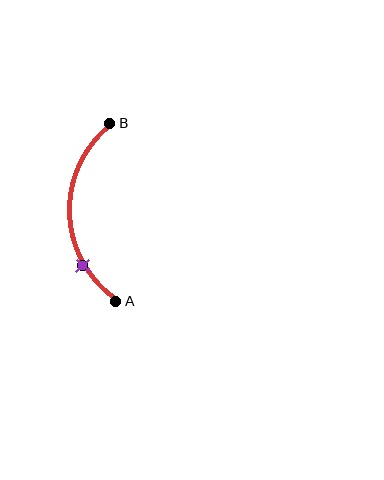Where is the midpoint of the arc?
The arc midpoint is the point on the curve farthest from the straight line joining A and B. It sits to the left of that line.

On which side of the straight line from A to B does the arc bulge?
The arc bulges to the left of the straight line connecting A and B.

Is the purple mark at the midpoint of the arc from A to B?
No. The purple mark lies on the arc but is closer to endpoint A. The arc midpoint would be at the point on the curve equidistant along the arc from both A and B.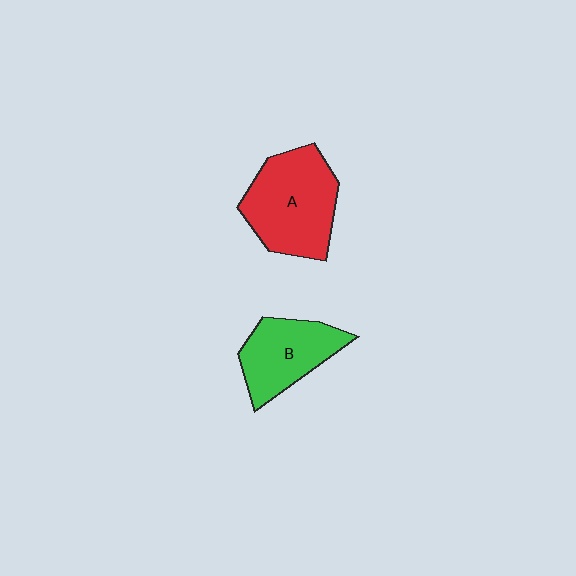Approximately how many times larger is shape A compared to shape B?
Approximately 1.4 times.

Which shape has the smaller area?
Shape B (green).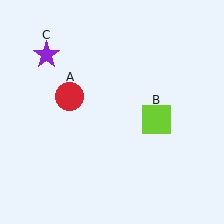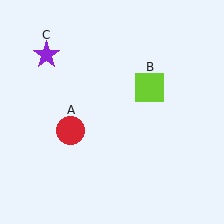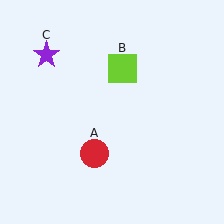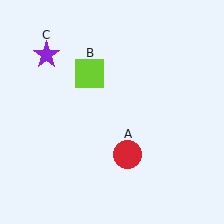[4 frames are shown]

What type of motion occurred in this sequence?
The red circle (object A), lime square (object B) rotated counterclockwise around the center of the scene.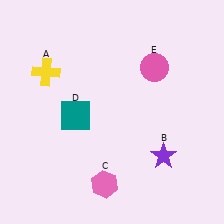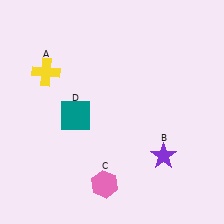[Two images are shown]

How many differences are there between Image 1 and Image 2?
There is 1 difference between the two images.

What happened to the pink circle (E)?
The pink circle (E) was removed in Image 2. It was in the top-right area of Image 1.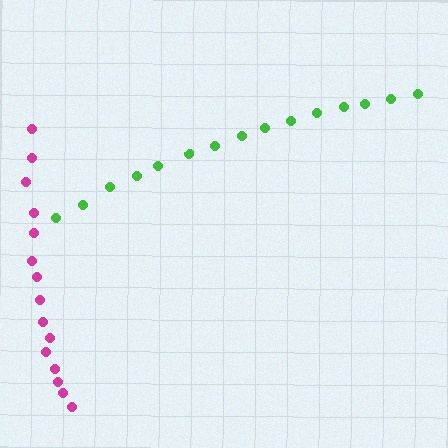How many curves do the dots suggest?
There are 2 distinct paths.